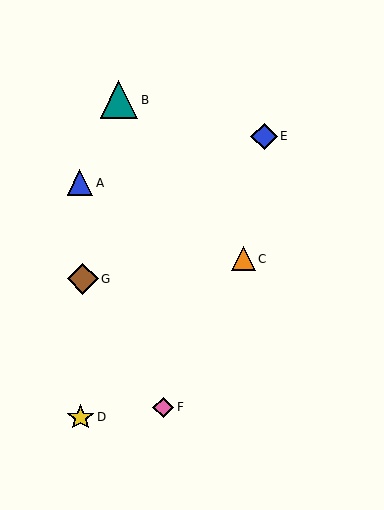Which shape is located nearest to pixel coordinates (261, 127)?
The blue diamond (labeled E) at (264, 136) is nearest to that location.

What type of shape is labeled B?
Shape B is a teal triangle.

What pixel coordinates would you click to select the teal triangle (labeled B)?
Click at (119, 100) to select the teal triangle B.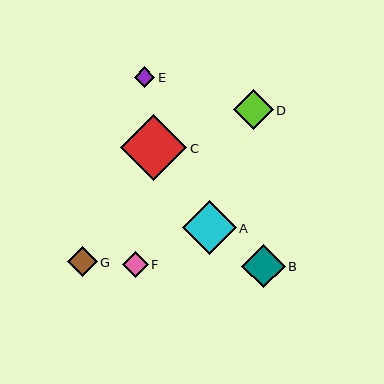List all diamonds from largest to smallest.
From largest to smallest: C, A, B, D, G, F, E.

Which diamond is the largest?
Diamond C is the largest with a size of approximately 66 pixels.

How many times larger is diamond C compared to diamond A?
Diamond C is approximately 1.2 times the size of diamond A.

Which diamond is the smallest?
Diamond E is the smallest with a size of approximately 21 pixels.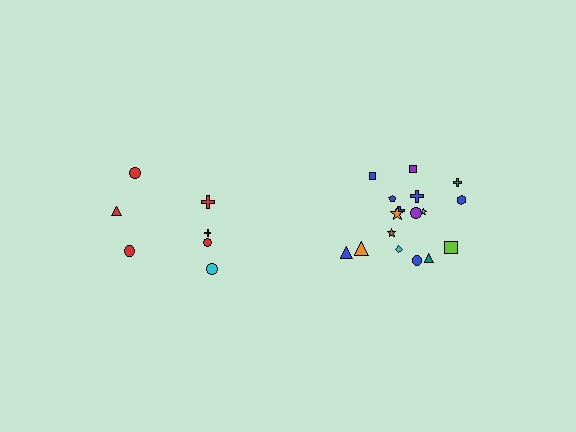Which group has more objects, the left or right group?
The right group.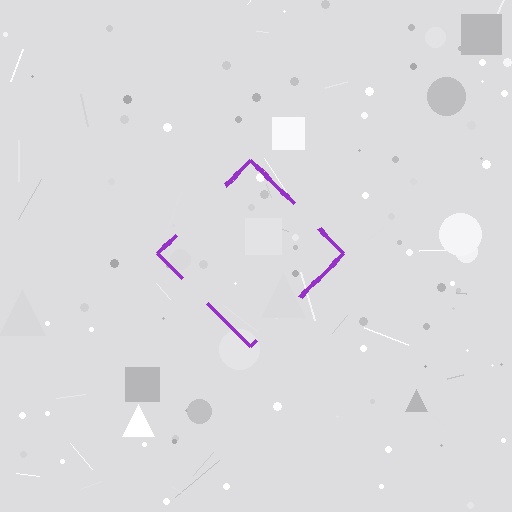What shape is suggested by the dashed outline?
The dashed outline suggests a diamond.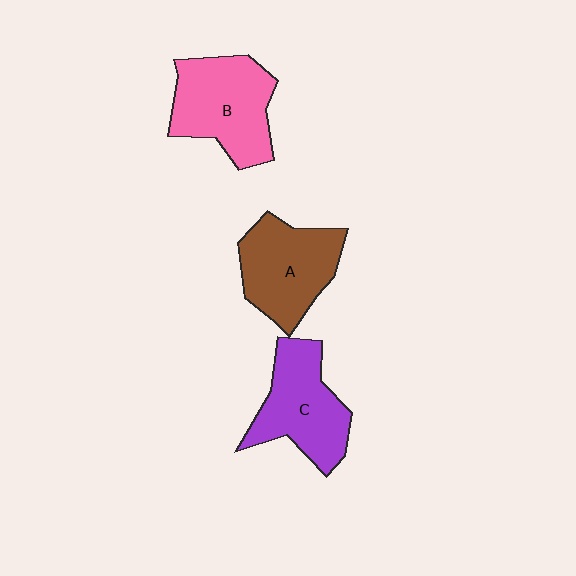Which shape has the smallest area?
Shape C (purple).